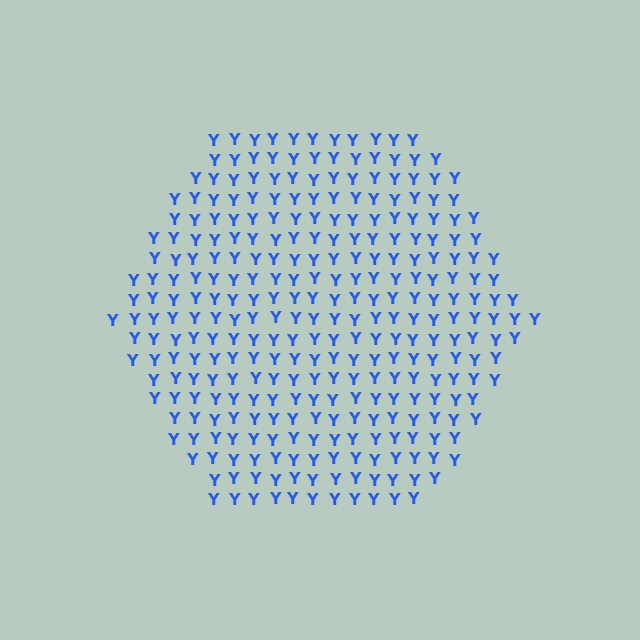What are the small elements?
The small elements are letter Y's.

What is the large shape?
The large shape is a hexagon.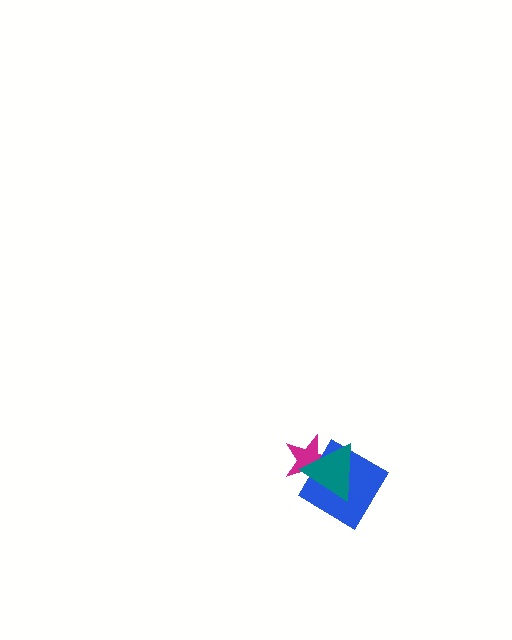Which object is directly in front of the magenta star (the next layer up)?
The blue diamond is directly in front of the magenta star.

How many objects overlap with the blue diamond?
2 objects overlap with the blue diamond.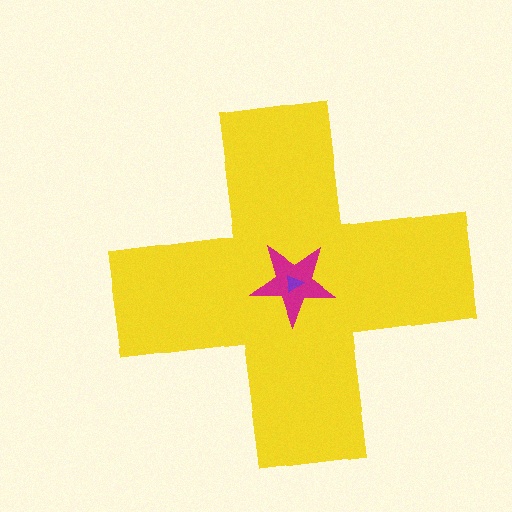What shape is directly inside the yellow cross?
The magenta star.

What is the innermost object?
The purple triangle.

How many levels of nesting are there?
3.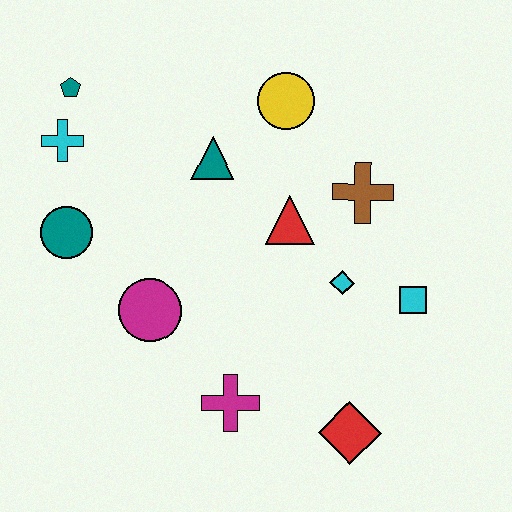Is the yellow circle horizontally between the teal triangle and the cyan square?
Yes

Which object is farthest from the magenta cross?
The teal pentagon is farthest from the magenta cross.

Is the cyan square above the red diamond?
Yes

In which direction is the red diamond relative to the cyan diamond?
The red diamond is below the cyan diamond.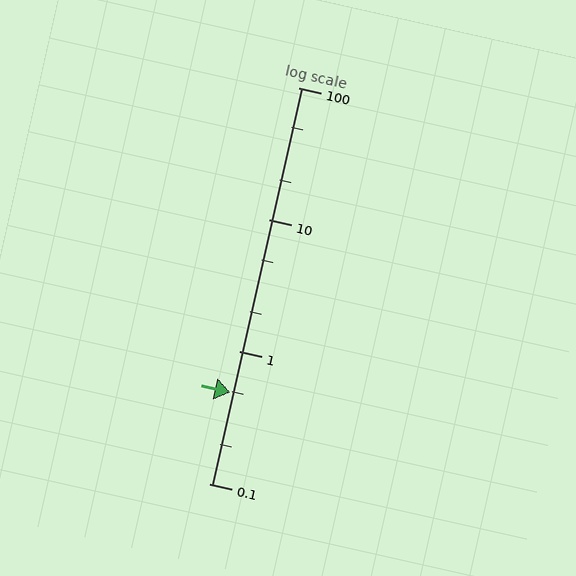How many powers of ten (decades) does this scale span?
The scale spans 3 decades, from 0.1 to 100.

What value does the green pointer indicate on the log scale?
The pointer indicates approximately 0.49.